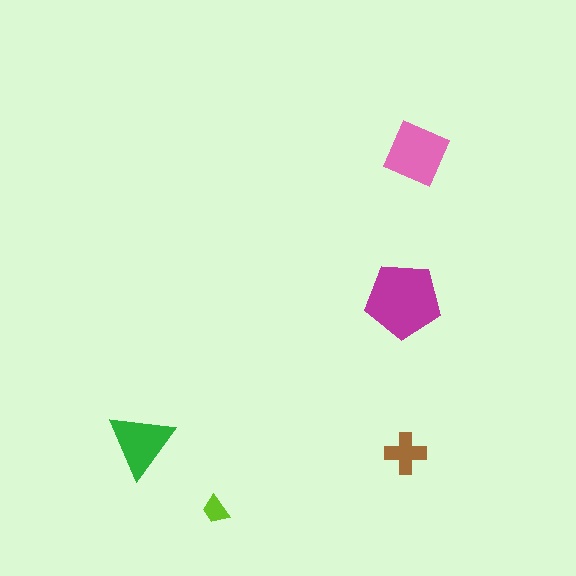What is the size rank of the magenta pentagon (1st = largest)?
1st.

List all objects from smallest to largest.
The lime trapezoid, the brown cross, the green triangle, the pink square, the magenta pentagon.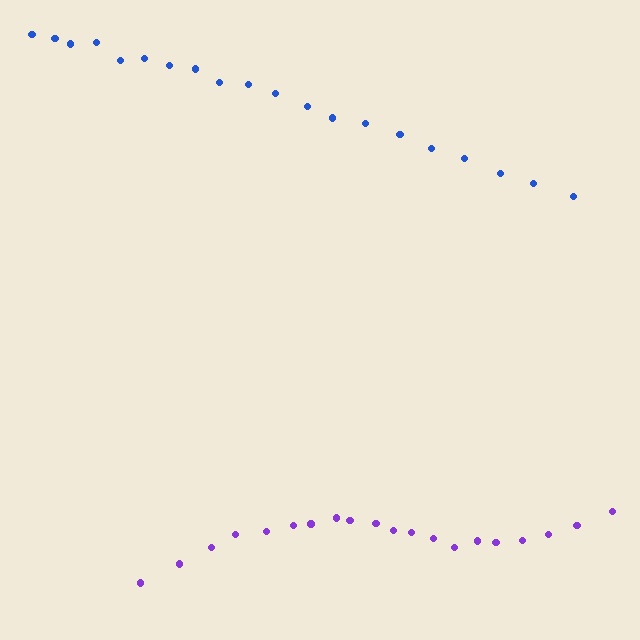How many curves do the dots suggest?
There are 2 distinct paths.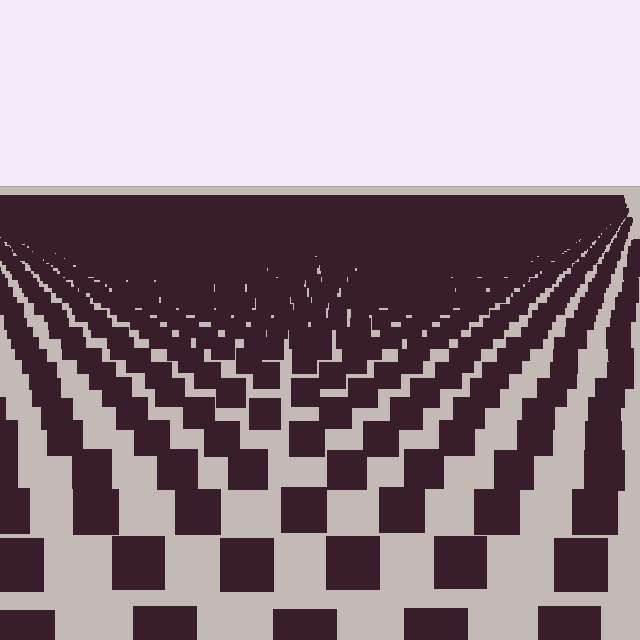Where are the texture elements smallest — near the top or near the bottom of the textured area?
Near the top.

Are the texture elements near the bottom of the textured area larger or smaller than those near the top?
Larger. Near the bottom, elements are closer to the viewer and appear at a bigger on-screen size.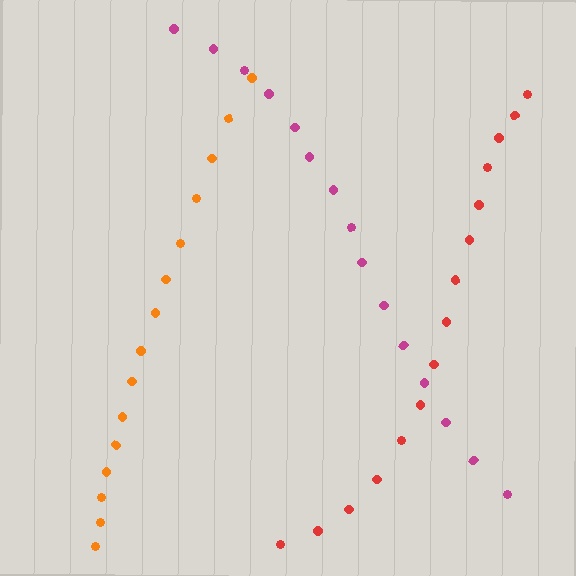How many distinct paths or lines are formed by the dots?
There are 3 distinct paths.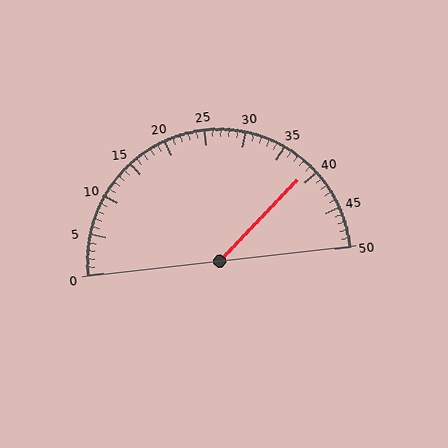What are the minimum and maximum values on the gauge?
The gauge ranges from 0 to 50.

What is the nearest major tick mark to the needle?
The nearest major tick mark is 40.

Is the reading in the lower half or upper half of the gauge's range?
The reading is in the upper half of the range (0 to 50).